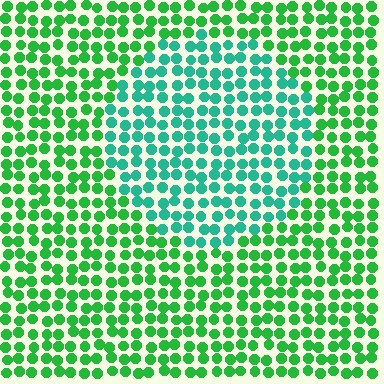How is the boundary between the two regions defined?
The boundary is defined purely by a slight shift in hue (about 36 degrees). Spacing, size, and orientation are identical on both sides.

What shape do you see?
I see a circle.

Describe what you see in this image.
The image is filled with small green elements in a uniform arrangement. A circle-shaped region is visible where the elements are tinted to a slightly different hue, forming a subtle color boundary.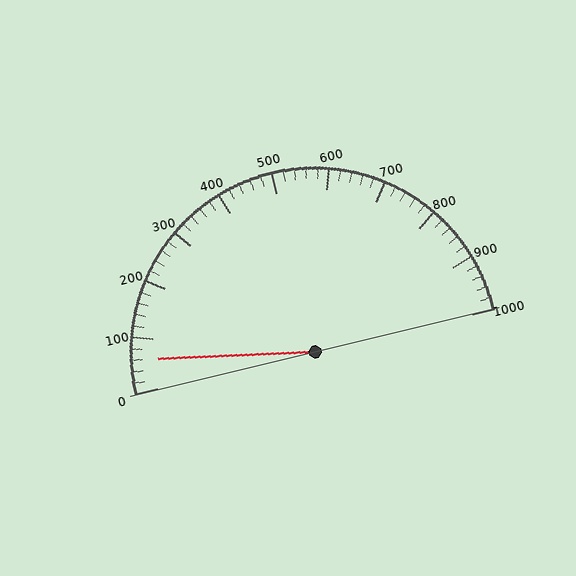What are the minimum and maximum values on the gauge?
The gauge ranges from 0 to 1000.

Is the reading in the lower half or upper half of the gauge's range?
The reading is in the lower half of the range (0 to 1000).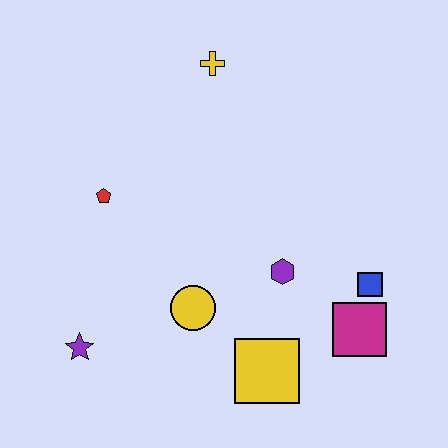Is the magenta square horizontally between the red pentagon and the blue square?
Yes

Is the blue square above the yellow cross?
No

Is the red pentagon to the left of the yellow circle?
Yes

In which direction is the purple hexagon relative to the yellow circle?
The purple hexagon is to the right of the yellow circle.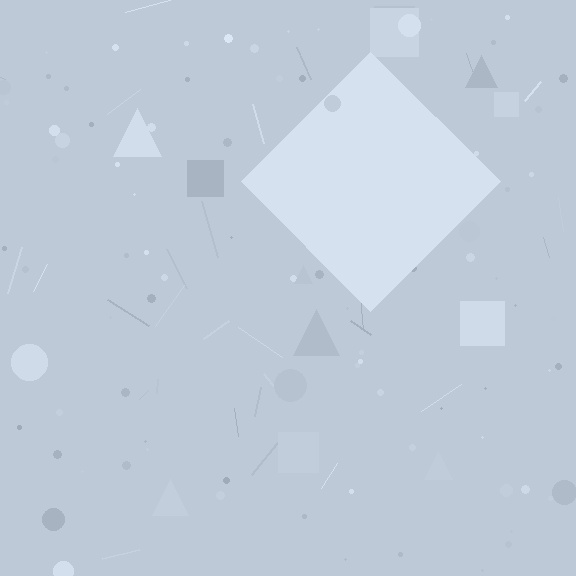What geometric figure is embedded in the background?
A diamond is embedded in the background.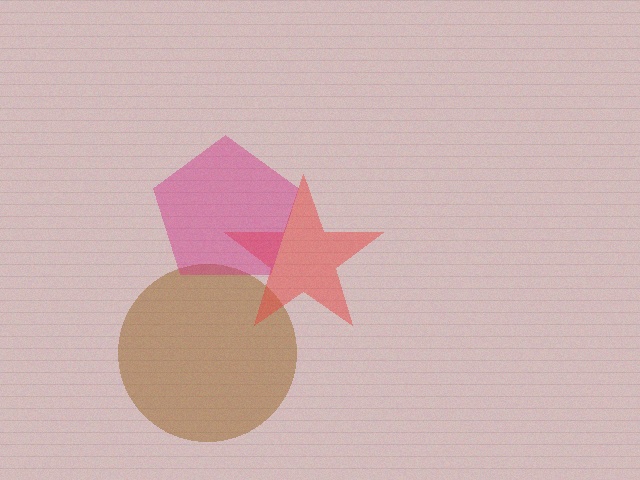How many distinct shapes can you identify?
There are 3 distinct shapes: a brown circle, a red star, a magenta pentagon.